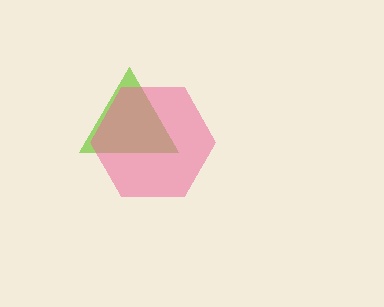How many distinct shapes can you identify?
There are 2 distinct shapes: a lime triangle, a pink hexagon.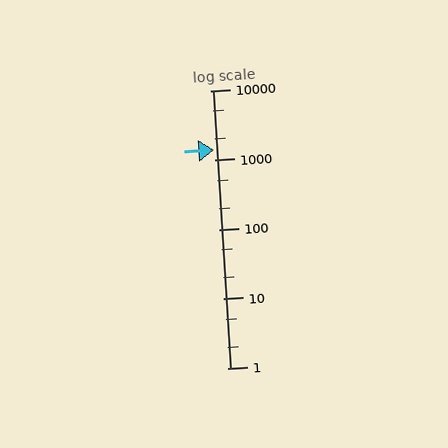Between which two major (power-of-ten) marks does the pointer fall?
The pointer is between 1000 and 10000.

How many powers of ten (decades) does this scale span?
The scale spans 4 decades, from 1 to 10000.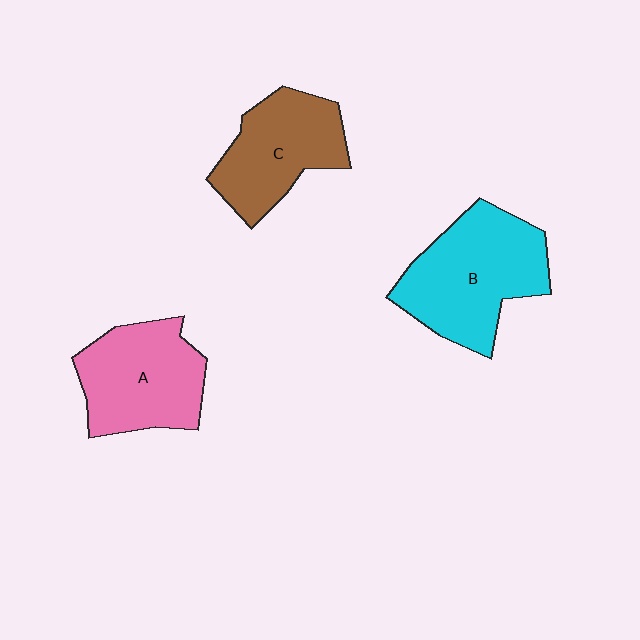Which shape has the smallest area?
Shape C (brown).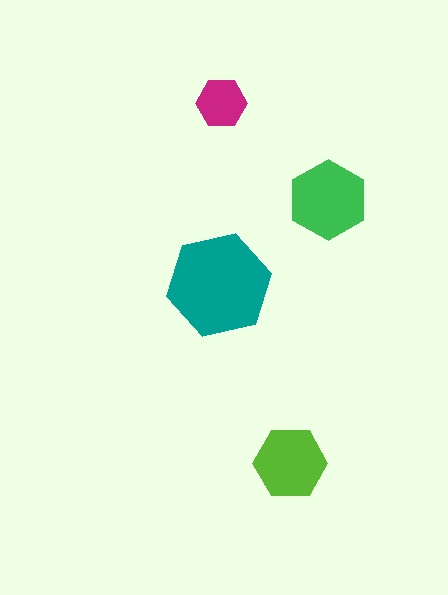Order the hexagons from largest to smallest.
the teal one, the green one, the lime one, the magenta one.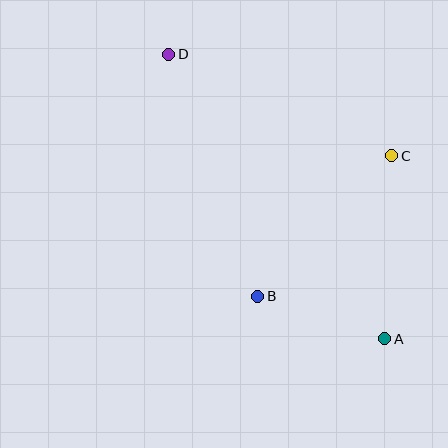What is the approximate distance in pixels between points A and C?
The distance between A and C is approximately 183 pixels.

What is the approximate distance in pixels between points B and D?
The distance between B and D is approximately 258 pixels.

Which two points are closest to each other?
Points A and B are closest to each other.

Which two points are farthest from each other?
Points A and D are farthest from each other.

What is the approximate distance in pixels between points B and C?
The distance between B and C is approximately 194 pixels.